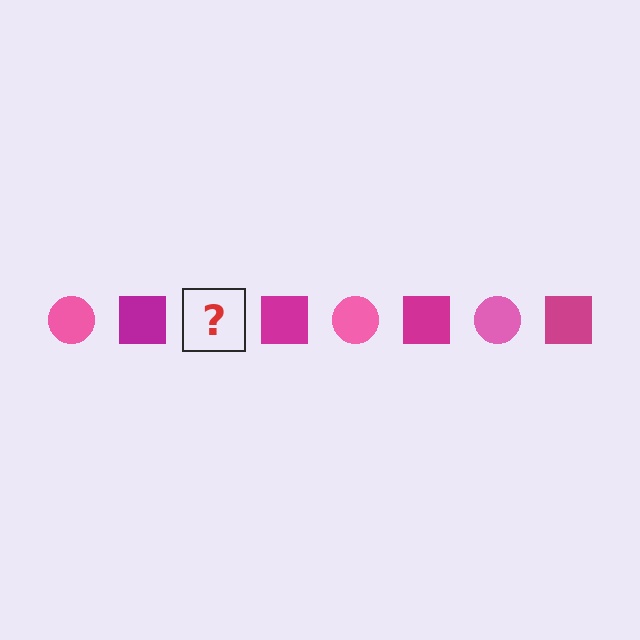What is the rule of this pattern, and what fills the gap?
The rule is that the pattern alternates between pink circle and magenta square. The gap should be filled with a pink circle.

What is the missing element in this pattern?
The missing element is a pink circle.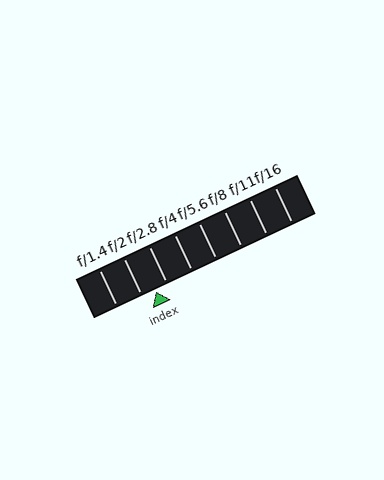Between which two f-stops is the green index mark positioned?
The index mark is between f/2 and f/2.8.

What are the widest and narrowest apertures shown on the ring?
The widest aperture shown is f/1.4 and the narrowest is f/16.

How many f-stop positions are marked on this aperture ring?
There are 8 f-stop positions marked.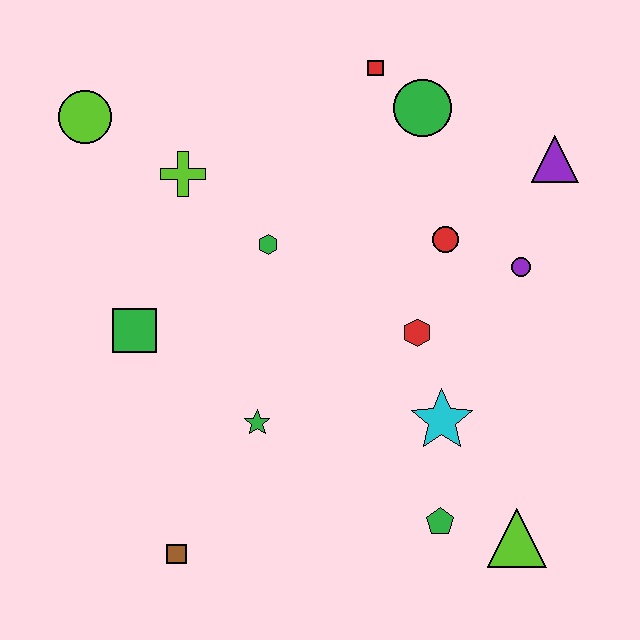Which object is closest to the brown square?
The green star is closest to the brown square.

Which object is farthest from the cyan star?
The lime circle is farthest from the cyan star.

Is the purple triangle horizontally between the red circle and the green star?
No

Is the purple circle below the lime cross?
Yes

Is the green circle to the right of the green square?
Yes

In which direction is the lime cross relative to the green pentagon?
The lime cross is above the green pentagon.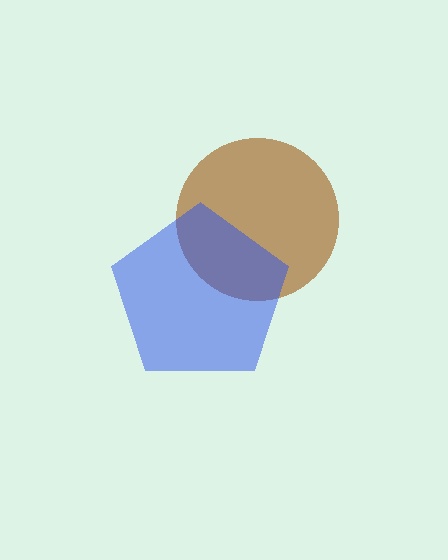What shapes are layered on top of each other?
The layered shapes are: a brown circle, a blue pentagon.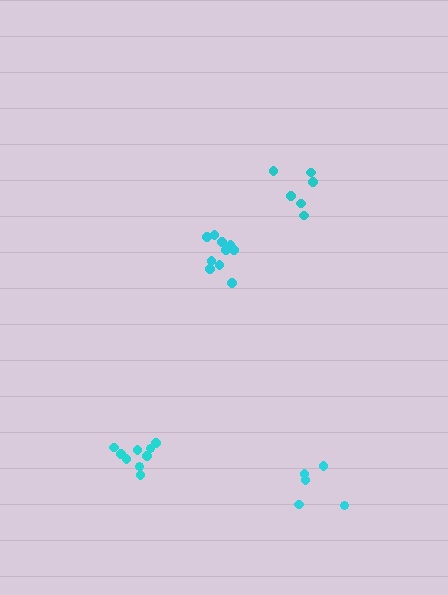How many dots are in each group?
Group 1: 6 dots, Group 2: 9 dots, Group 3: 5 dots, Group 4: 10 dots (30 total).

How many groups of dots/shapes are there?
There are 4 groups.